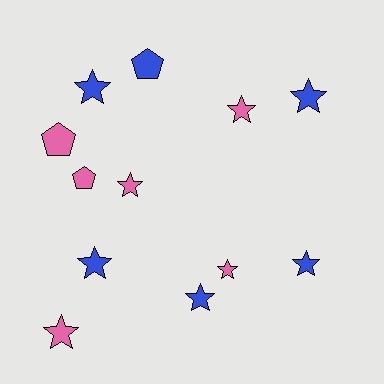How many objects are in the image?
There are 12 objects.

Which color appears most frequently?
Pink, with 6 objects.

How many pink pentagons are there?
There are 2 pink pentagons.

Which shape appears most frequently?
Star, with 9 objects.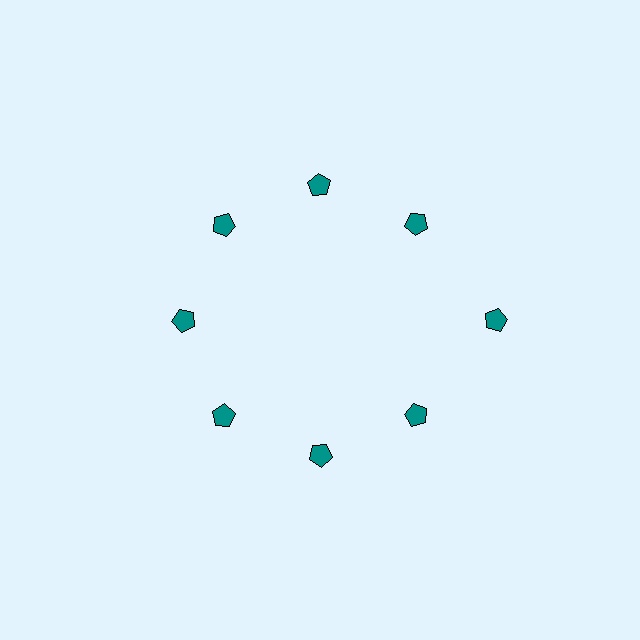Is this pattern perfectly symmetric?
No. The 8 teal pentagons are arranged in a ring, but one element near the 3 o'clock position is pushed outward from the center, breaking the 8-fold rotational symmetry.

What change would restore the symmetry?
The symmetry would be restored by moving it inward, back onto the ring so that all 8 pentagons sit at equal angles and equal distance from the center.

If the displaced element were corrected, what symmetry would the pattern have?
It would have 8-fold rotational symmetry — the pattern would map onto itself every 45 degrees.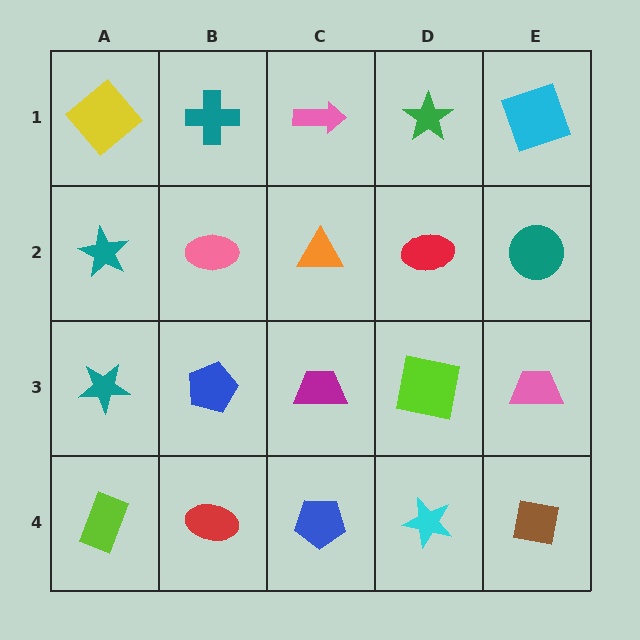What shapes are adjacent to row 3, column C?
An orange triangle (row 2, column C), a blue pentagon (row 4, column C), a blue pentagon (row 3, column B), a lime square (row 3, column D).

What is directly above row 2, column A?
A yellow diamond.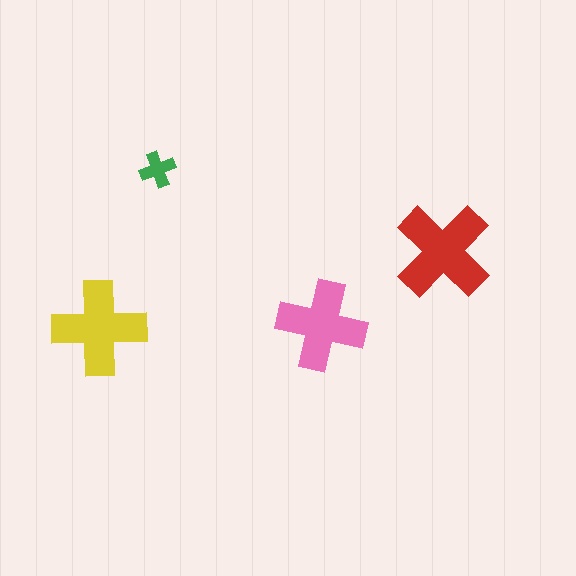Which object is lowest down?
The yellow cross is bottommost.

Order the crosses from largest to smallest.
the red one, the yellow one, the pink one, the green one.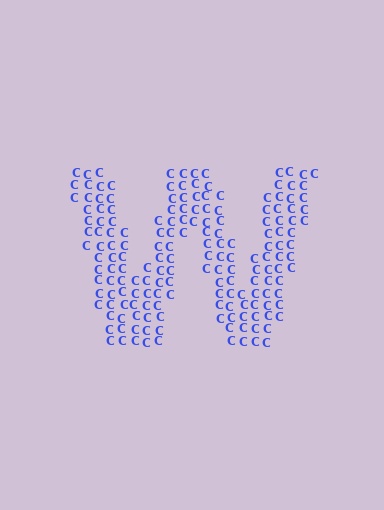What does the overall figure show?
The overall figure shows the letter W.